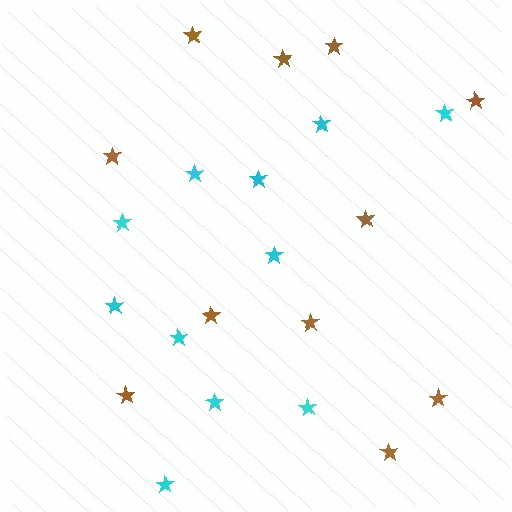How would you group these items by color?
There are 2 groups: one group of brown stars (11) and one group of cyan stars (11).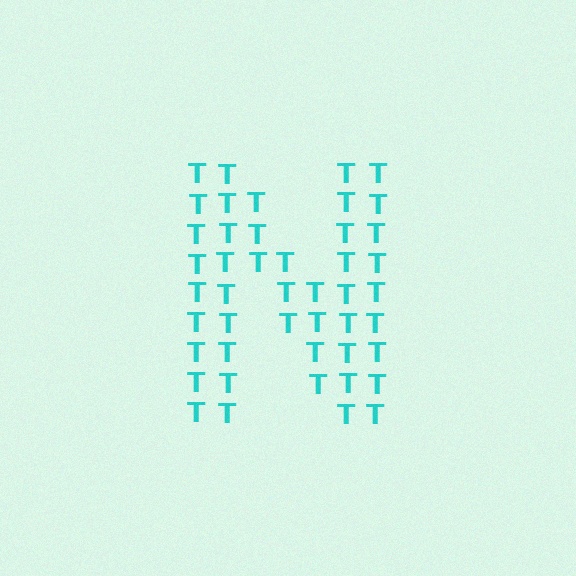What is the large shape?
The large shape is the letter N.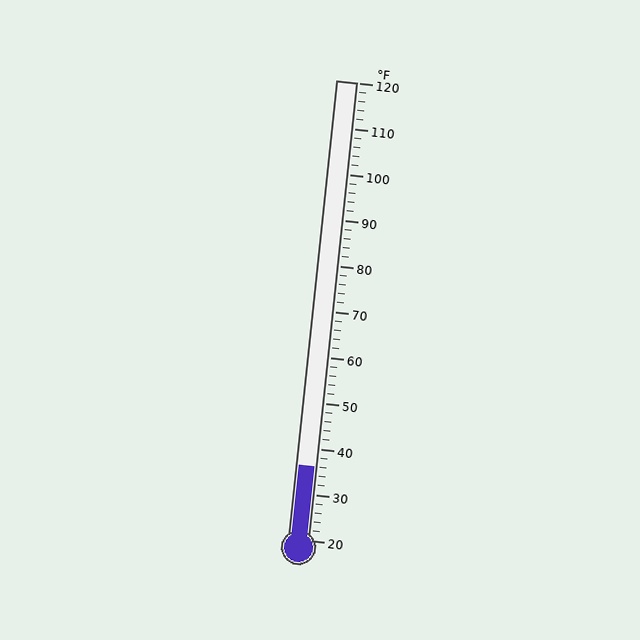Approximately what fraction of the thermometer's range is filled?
The thermometer is filled to approximately 15% of its range.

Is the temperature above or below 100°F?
The temperature is below 100°F.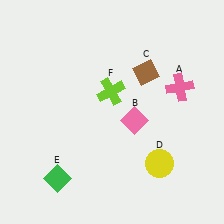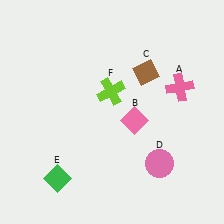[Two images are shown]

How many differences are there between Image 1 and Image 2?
There is 1 difference between the two images.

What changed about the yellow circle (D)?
In Image 1, D is yellow. In Image 2, it changed to pink.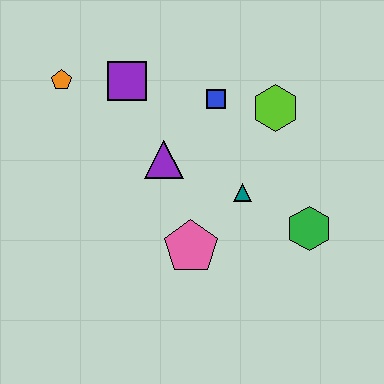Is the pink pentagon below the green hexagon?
Yes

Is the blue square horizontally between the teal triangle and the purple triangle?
Yes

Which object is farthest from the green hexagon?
The orange pentagon is farthest from the green hexagon.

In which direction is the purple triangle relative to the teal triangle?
The purple triangle is to the left of the teal triangle.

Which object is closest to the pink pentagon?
The teal triangle is closest to the pink pentagon.